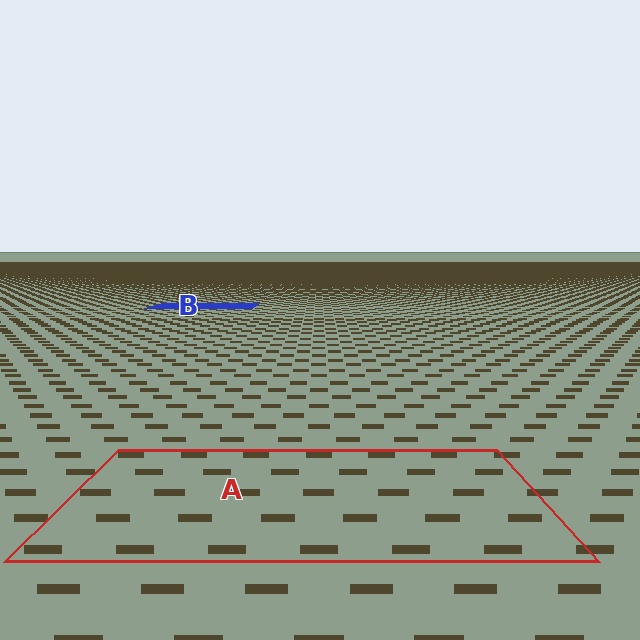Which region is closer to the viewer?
Region A is closer. The texture elements there are larger and more spread out.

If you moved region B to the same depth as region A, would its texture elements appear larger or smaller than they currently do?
They would appear larger. At a closer depth, the same texture elements are projected at a bigger on-screen size.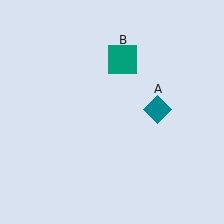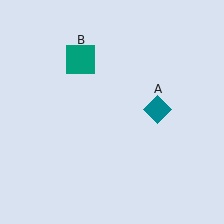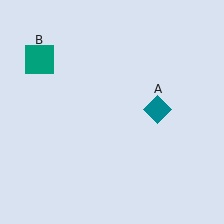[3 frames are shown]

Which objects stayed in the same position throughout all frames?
Teal diamond (object A) remained stationary.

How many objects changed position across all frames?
1 object changed position: teal square (object B).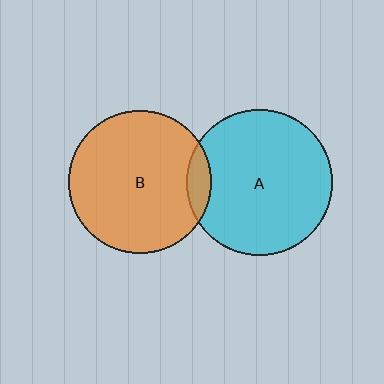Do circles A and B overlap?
Yes.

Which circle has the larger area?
Circle A (cyan).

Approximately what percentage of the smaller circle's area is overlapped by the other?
Approximately 10%.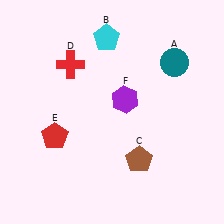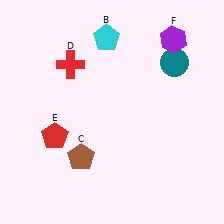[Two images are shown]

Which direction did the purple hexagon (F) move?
The purple hexagon (F) moved up.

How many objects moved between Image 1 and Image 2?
2 objects moved between the two images.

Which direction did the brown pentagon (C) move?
The brown pentagon (C) moved left.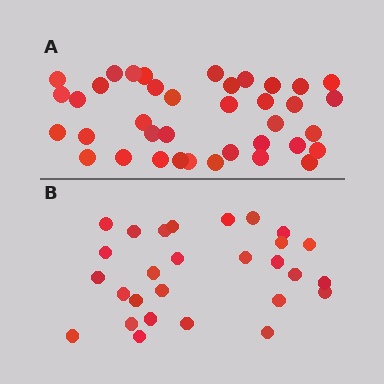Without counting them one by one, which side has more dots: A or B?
Region A (the top region) has more dots.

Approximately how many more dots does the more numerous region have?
Region A has roughly 10 or so more dots than region B.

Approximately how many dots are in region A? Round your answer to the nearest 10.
About 40 dots. (The exact count is 38, which rounds to 40.)